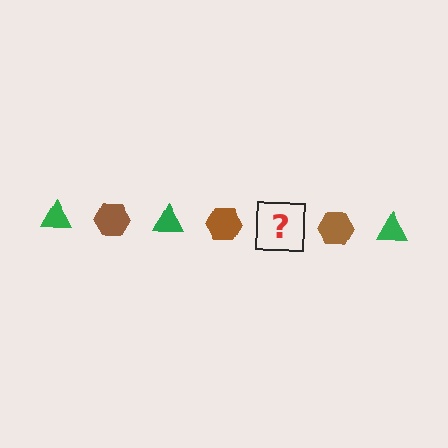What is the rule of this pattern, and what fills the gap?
The rule is that the pattern alternates between green triangle and brown hexagon. The gap should be filled with a green triangle.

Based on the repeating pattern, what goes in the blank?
The blank should be a green triangle.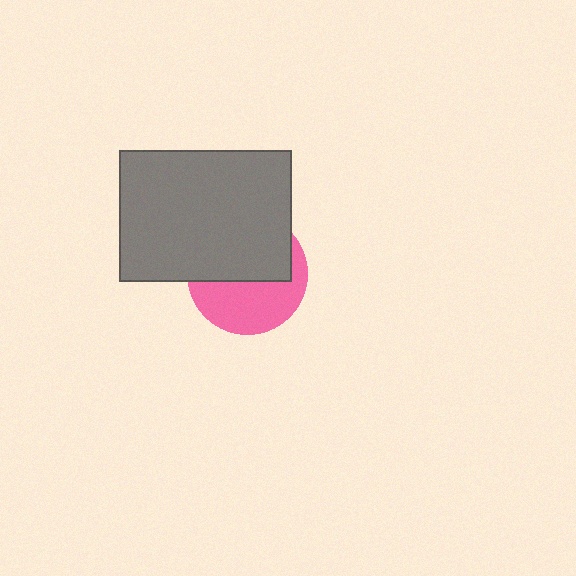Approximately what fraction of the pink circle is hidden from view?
Roughly 53% of the pink circle is hidden behind the gray rectangle.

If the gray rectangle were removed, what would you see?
You would see the complete pink circle.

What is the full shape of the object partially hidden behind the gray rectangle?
The partially hidden object is a pink circle.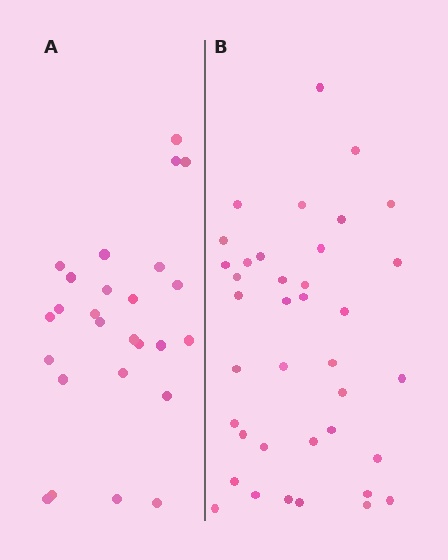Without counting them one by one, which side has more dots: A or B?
Region B (the right region) has more dots.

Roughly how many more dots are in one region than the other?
Region B has roughly 12 or so more dots than region A.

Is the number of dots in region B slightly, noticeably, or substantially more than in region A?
Region B has substantially more. The ratio is roughly 1.5 to 1.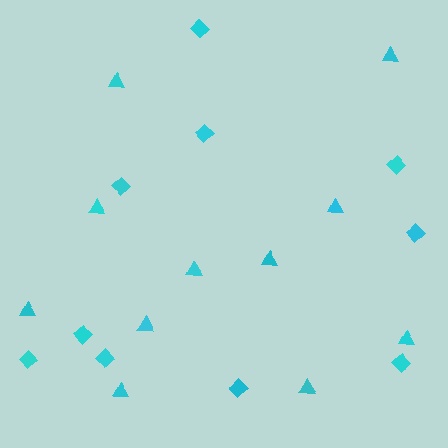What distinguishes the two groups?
There are 2 groups: one group of triangles (11) and one group of diamonds (10).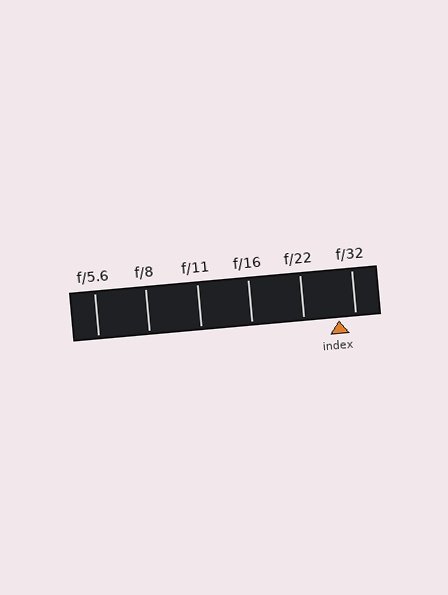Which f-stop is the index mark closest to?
The index mark is closest to f/32.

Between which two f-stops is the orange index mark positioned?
The index mark is between f/22 and f/32.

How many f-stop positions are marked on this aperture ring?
There are 6 f-stop positions marked.